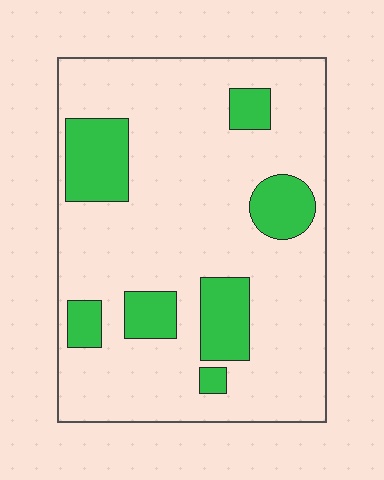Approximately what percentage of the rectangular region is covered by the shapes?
Approximately 20%.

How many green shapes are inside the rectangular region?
7.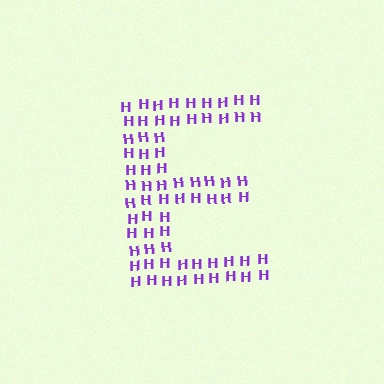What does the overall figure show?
The overall figure shows the letter E.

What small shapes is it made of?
It is made of small letter H's.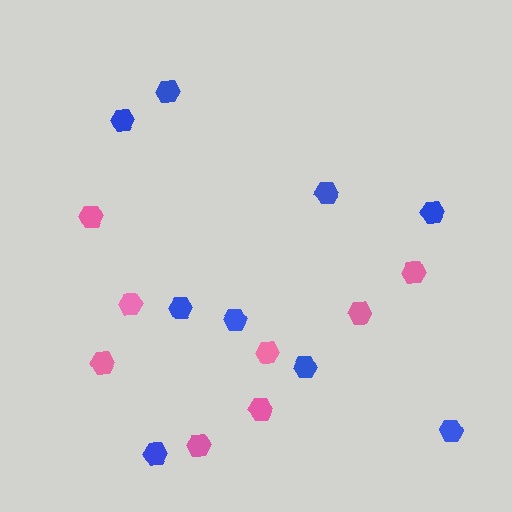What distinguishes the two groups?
There are 2 groups: one group of pink hexagons (8) and one group of blue hexagons (9).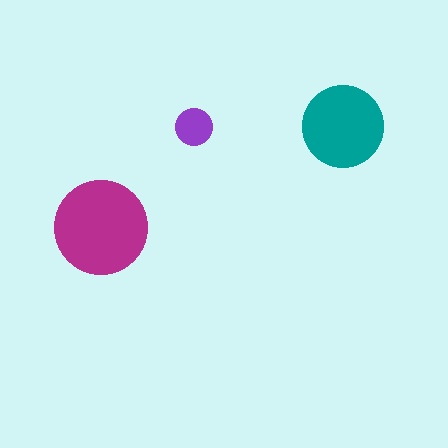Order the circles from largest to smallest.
the magenta one, the teal one, the purple one.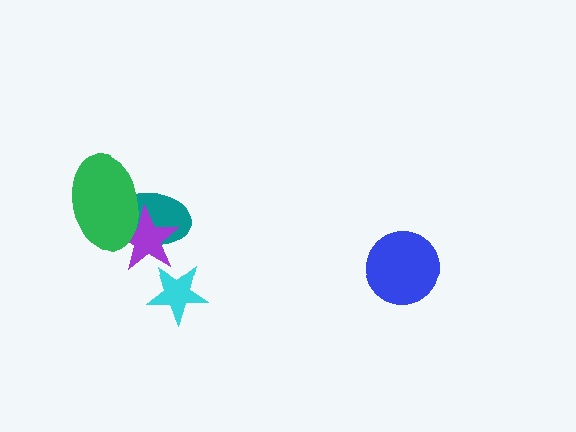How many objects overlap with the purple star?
2 objects overlap with the purple star.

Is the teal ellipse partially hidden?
Yes, it is partially covered by another shape.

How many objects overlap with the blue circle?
0 objects overlap with the blue circle.